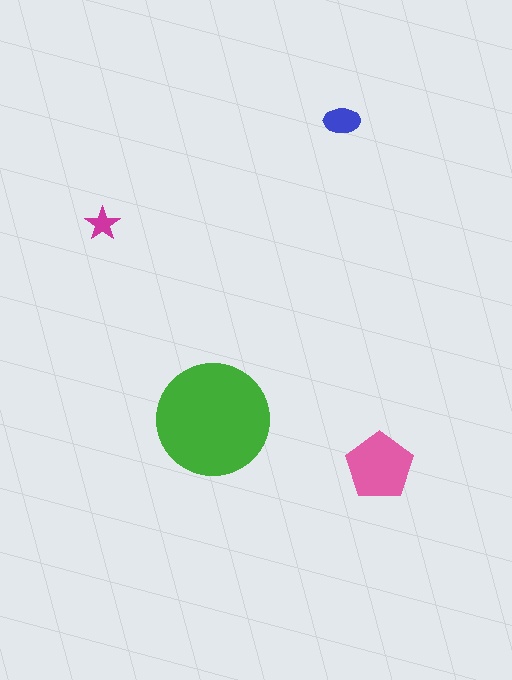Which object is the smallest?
The magenta star.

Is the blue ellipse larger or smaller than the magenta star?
Larger.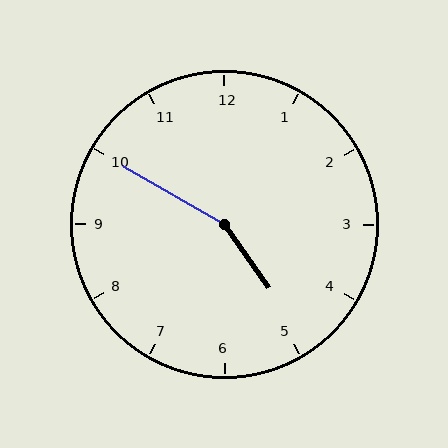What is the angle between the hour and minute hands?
Approximately 155 degrees.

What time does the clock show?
4:50.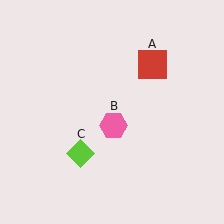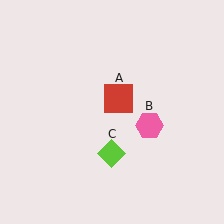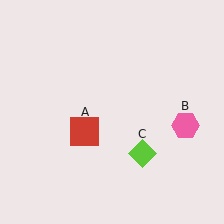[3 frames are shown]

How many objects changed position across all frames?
3 objects changed position: red square (object A), pink hexagon (object B), lime diamond (object C).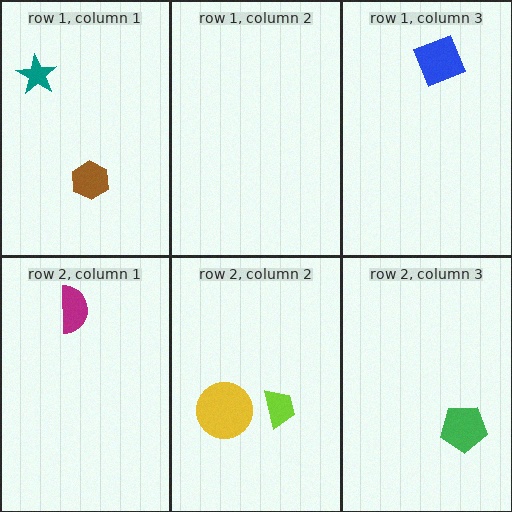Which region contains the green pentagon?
The row 2, column 3 region.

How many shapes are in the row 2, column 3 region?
1.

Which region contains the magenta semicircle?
The row 2, column 1 region.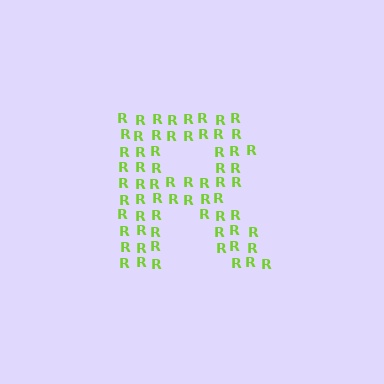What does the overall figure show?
The overall figure shows the letter R.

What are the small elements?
The small elements are letter R's.